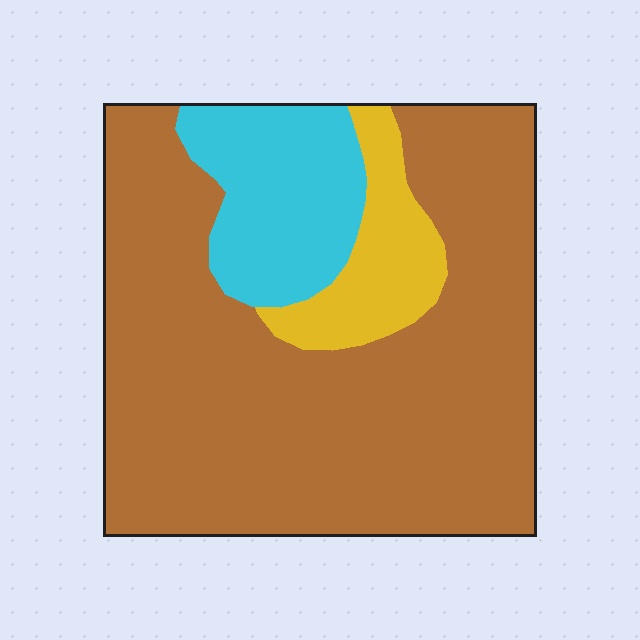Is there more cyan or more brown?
Brown.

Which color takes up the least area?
Yellow, at roughly 10%.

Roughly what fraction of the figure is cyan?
Cyan takes up less than a quarter of the figure.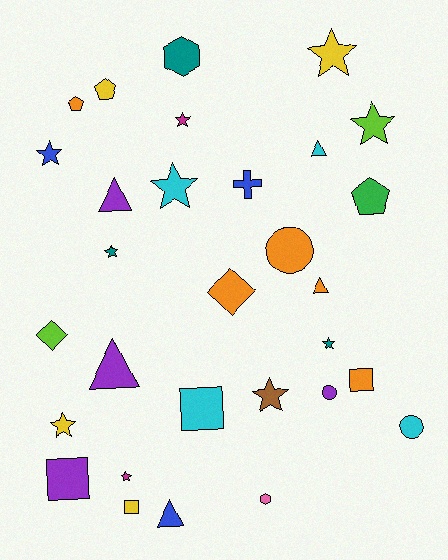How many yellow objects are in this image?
There are 4 yellow objects.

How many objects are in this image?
There are 30 objects.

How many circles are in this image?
There are 3 circles.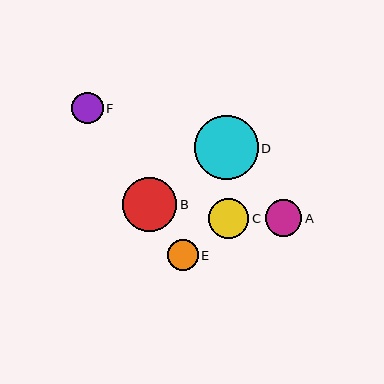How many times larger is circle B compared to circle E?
Circle B is approximately 1.8 times the size of circle E.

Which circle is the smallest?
Circle E is the smallest with a size of approximately 31 pixels.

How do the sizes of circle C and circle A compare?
Circle C and circle A are approximately the same size.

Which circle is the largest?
Circle D is the largest with a size of approximately 64 pixels.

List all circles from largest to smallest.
From largest to smallest: D, B, C, A, F, E.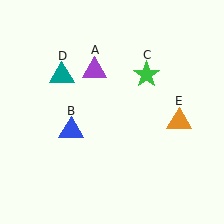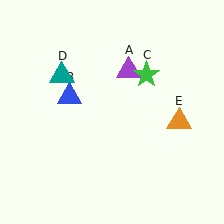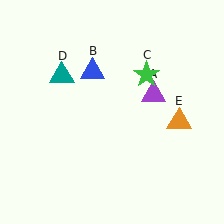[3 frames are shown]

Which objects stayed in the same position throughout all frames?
Green star (object C) and teal triangle (object D) and orange triangle (object E) remained stationary.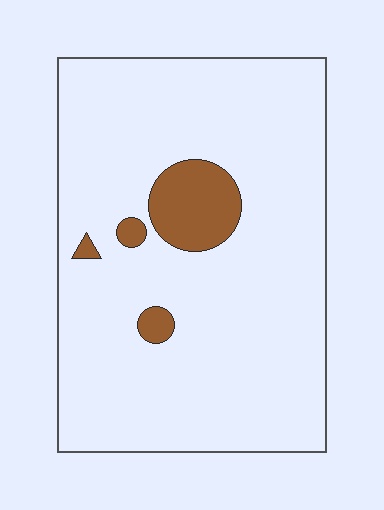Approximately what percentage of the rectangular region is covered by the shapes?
Approximately 10%.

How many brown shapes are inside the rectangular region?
4.